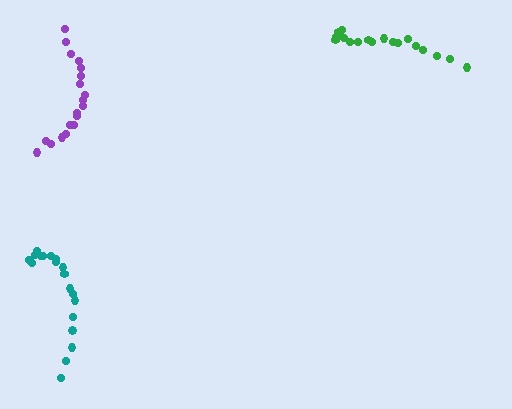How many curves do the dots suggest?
There are 3 distinct paths.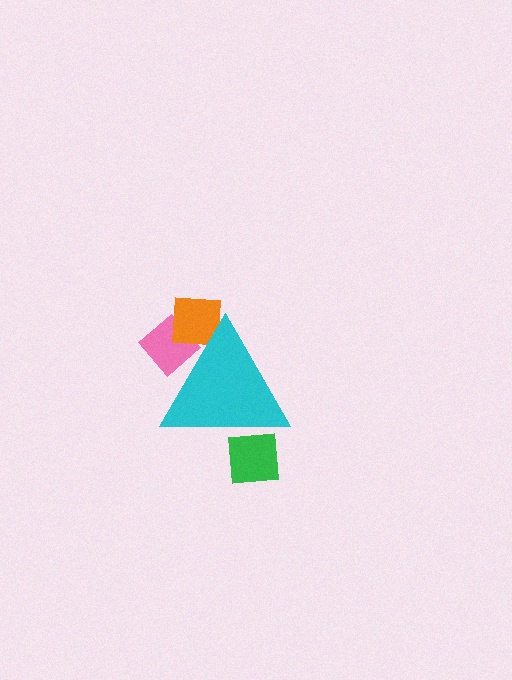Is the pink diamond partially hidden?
Yes, the pink diamond is partially hidden behind the cyan triangle.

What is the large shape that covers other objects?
A cyan triangle.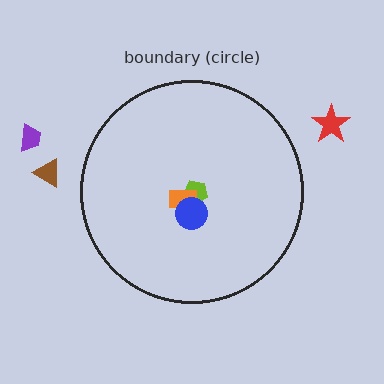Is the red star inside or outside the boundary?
Outside.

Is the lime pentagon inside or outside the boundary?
Inside.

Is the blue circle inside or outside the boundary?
Inside.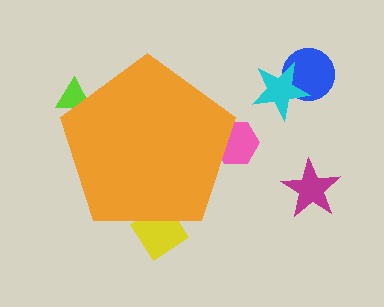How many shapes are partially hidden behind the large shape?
3 shapes are partially hidden.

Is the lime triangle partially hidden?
Yes, the lime triangle is partially hidden behind the orange pentagon.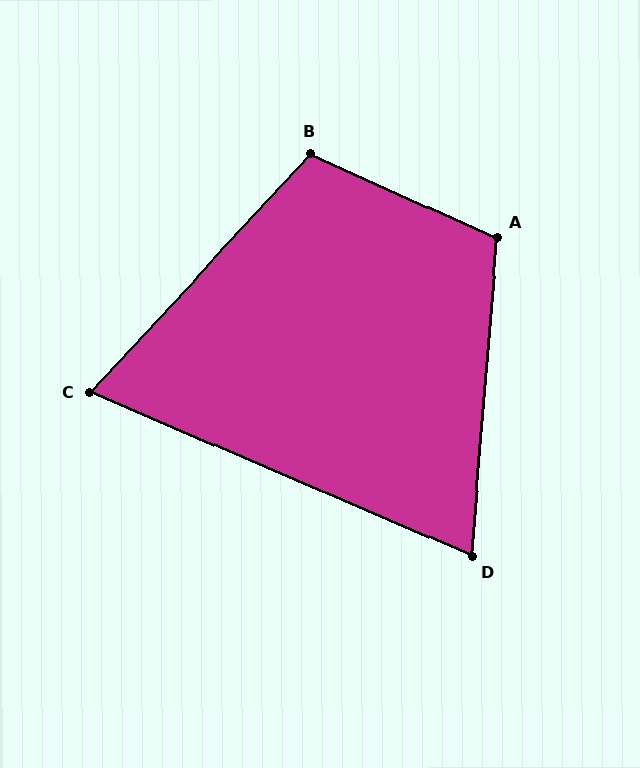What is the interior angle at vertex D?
Approximately 71 degrees (acute).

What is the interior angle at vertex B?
Approximately 109 degrees (obtuse).